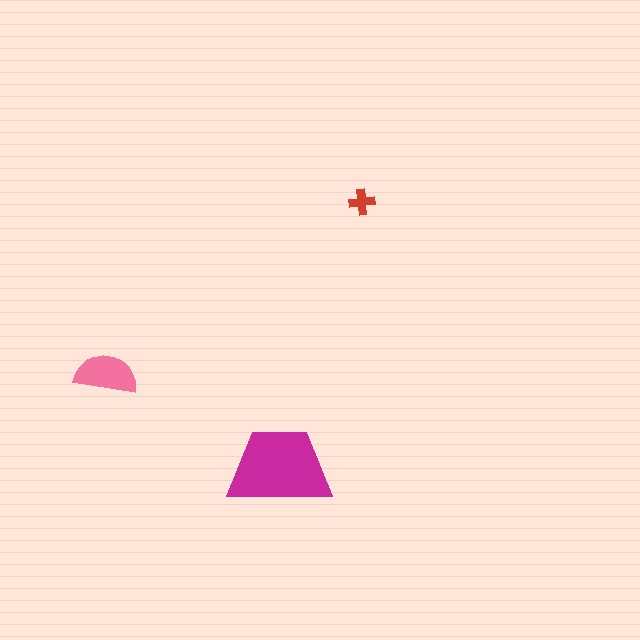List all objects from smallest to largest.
The red cross, the pink semicircle, the magenta trapezoid.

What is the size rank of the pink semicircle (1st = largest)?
2nd.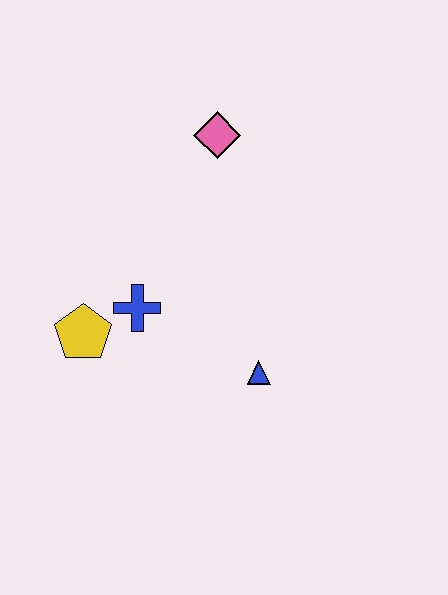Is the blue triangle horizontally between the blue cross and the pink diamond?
No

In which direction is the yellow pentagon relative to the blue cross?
The yellow pentagon is to the left of the blue cross.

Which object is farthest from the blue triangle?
The pink diamond is farthest from the blue triangle.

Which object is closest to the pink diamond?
The blue cross is closest to the pink diamond.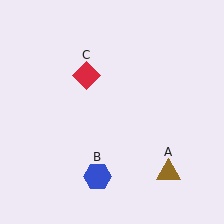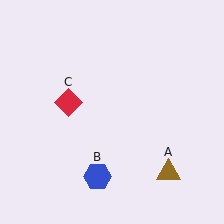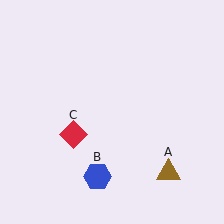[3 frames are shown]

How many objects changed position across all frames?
1 object changed position: red diamond (object C).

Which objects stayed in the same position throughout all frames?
Brown triangle (object A) and blue hexagon (object B) remained stationary.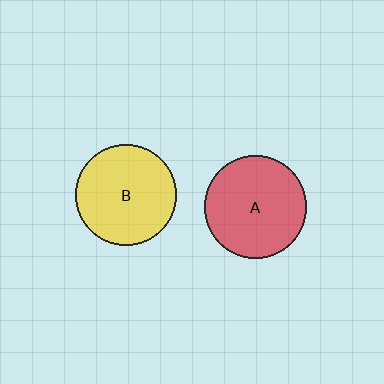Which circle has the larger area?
Circle A (red).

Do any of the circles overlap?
No, none of the circles overlap.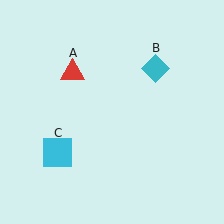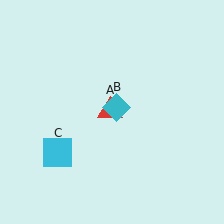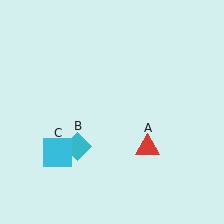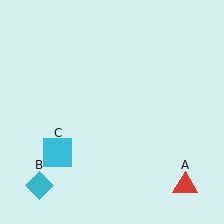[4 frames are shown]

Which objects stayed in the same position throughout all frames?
Cyan square (object C) remained stationary.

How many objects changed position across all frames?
2 objects changed position: red triangle (object A), cyan diamond (object B).